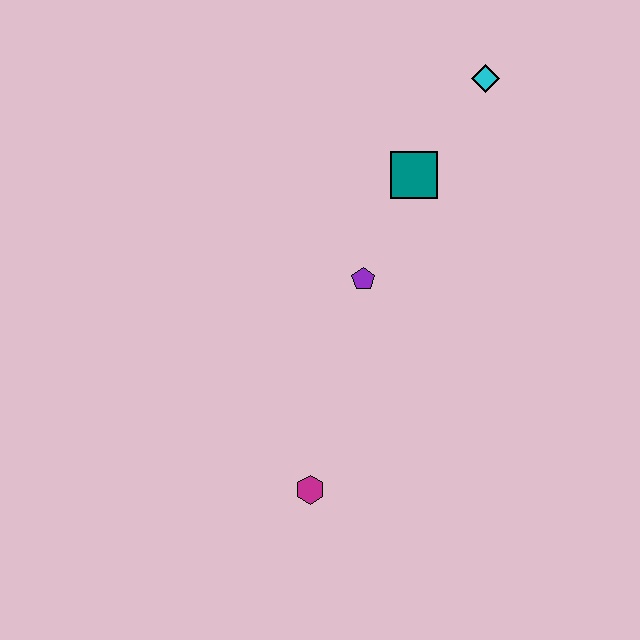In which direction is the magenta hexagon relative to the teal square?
The magenta hexagon is below the teal square.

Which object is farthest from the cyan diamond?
The magenta hexagon is farthest from the cyan diamond.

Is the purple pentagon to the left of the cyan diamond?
Yes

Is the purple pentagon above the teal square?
No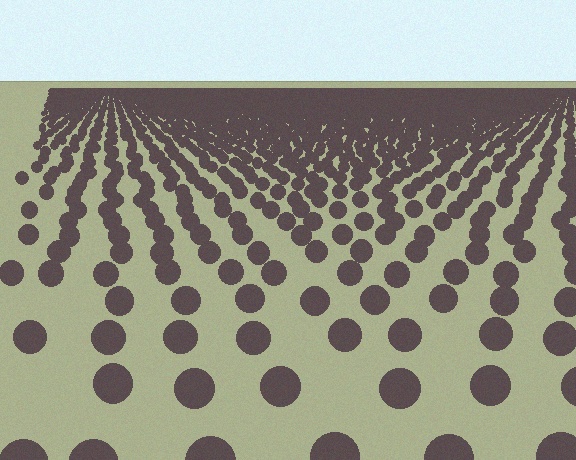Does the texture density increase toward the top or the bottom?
Density increases toward the top.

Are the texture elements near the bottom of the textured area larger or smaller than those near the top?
Larger. Near the bottom, elements are closer to the viewer and appear at a bigger on-screen size.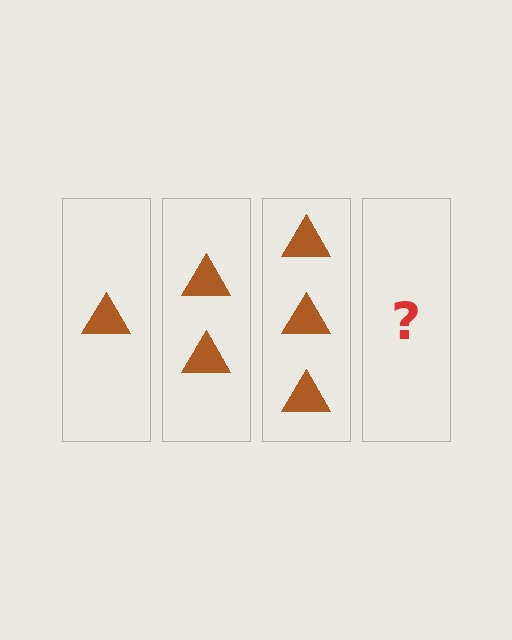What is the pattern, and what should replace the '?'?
The pattern is that each step adds one more triangle. The '?' should be 4 triangles.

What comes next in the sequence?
The next element should be 4 triangles.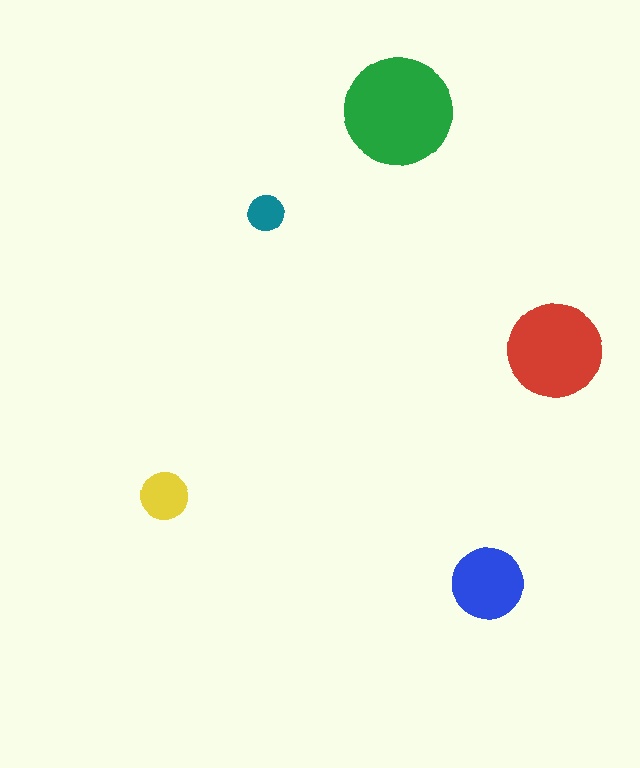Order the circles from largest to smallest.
the green one, the red one, the blue one, the yellow one, the teal one.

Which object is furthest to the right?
The red circle is rightmost.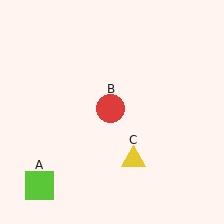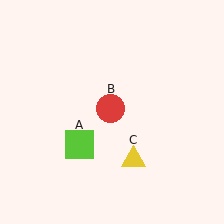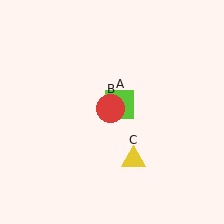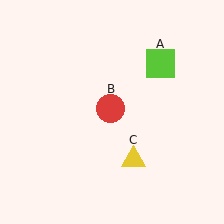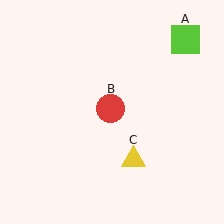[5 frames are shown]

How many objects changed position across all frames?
1 object changed position: lime square (object A).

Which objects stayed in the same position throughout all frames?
Red circle (object B) and yellow triangle (object C) remained stationary.